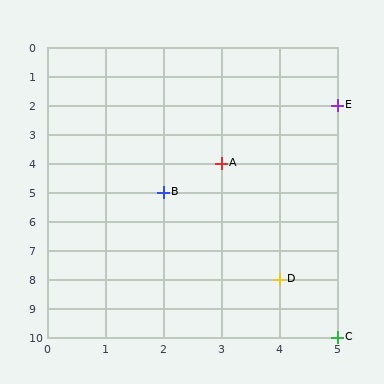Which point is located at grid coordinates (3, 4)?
Point A is at (3, 4).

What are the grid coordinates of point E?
Point E is at grid coordinates (5, 2).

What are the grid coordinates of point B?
Point B is at grid coordinates (2, 5).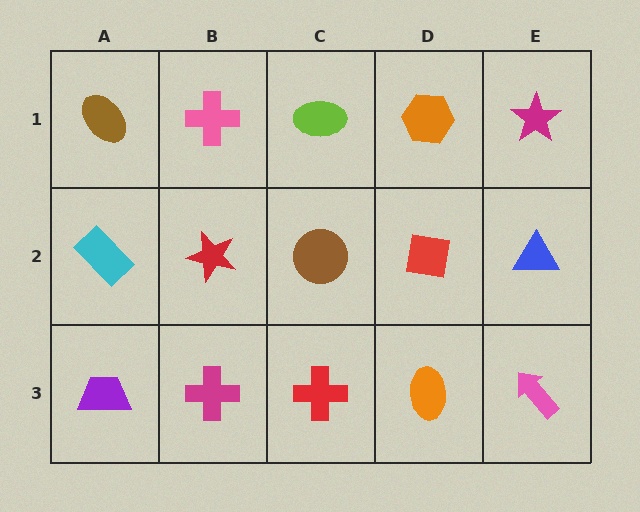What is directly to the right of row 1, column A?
A pink cross.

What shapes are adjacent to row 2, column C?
A lime ellipse (row 1, column C), a red cross (row 3, column C), a red star (row 2, column B), a red square (row 2, column D).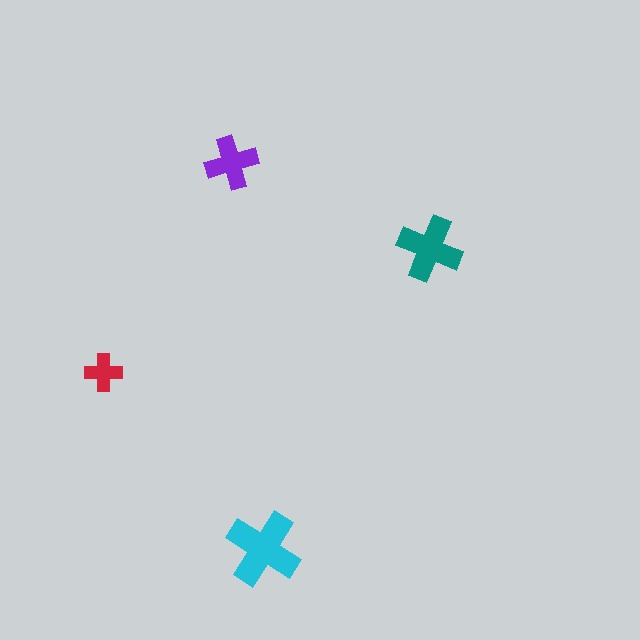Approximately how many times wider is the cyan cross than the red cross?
About 2 times wider.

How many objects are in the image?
There are 4 objects in the image.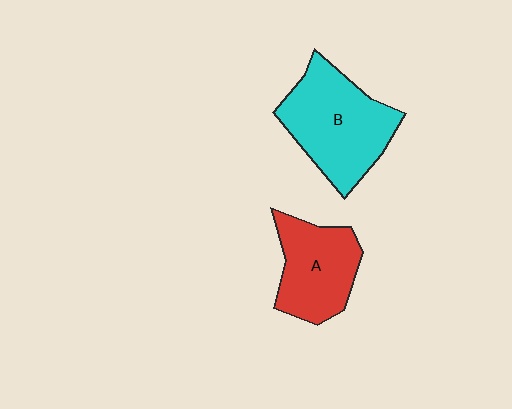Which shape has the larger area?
Shape B (cyan).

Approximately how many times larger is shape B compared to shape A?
Approximately 1.3 times.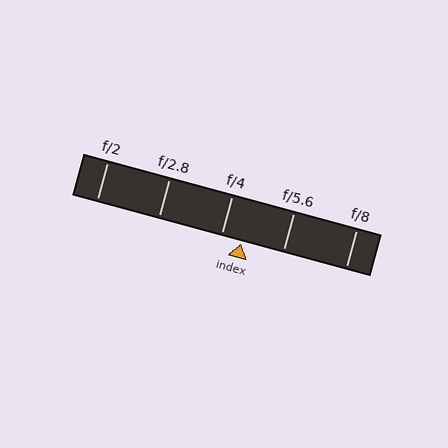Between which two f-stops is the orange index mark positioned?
The index mark is between f/4 and f/5.6.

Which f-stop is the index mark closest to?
The index mark is closest to f/4.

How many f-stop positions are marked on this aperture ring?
There are 5 f-stop positions marked.